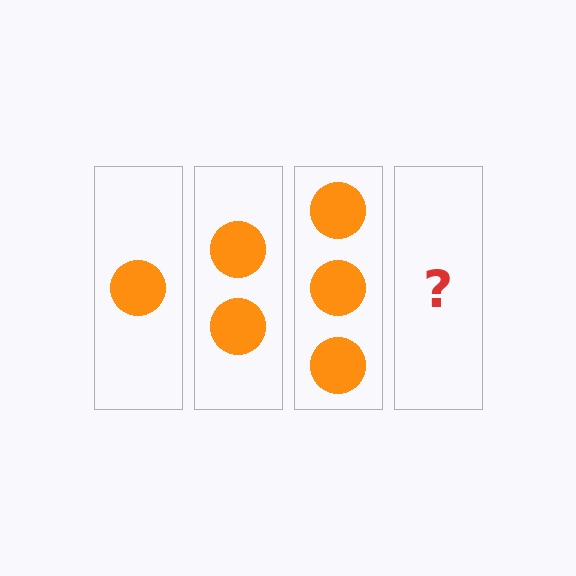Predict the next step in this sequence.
The next step is 4 circles.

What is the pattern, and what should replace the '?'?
The pattern is that each step adds one more circle. The '?' should be 4 circles.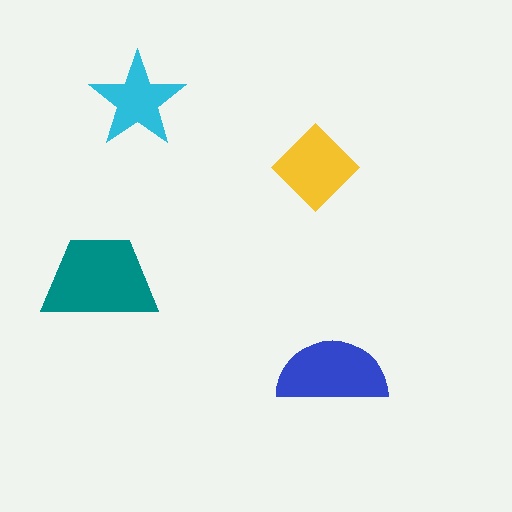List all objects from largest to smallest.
The teal trapezoid, the blue semicircle, the yellow diamond, the cyan star.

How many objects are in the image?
There are 4 objects in the image.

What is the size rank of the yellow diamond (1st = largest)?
3rd.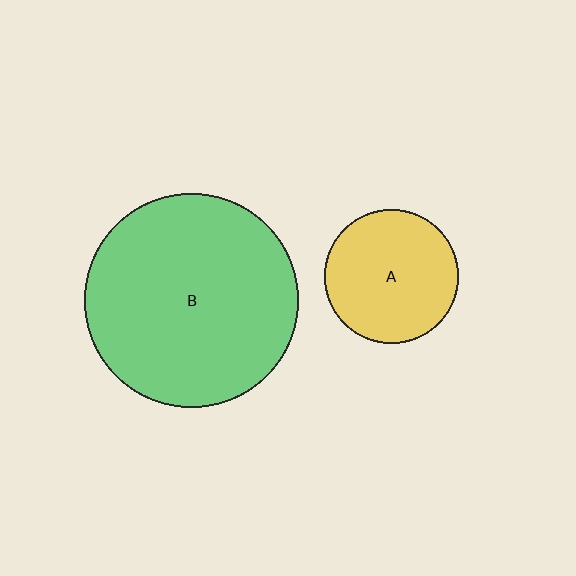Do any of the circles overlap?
No, none of the circles overlap.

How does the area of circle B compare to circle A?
Approximately 2.6 times.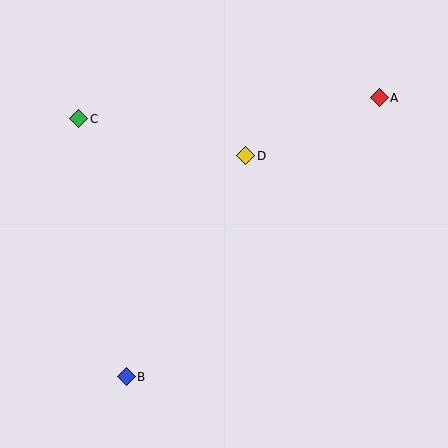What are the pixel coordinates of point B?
Point B is at (126, 377).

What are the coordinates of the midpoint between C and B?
The midpoint between C and B is at (103, 248).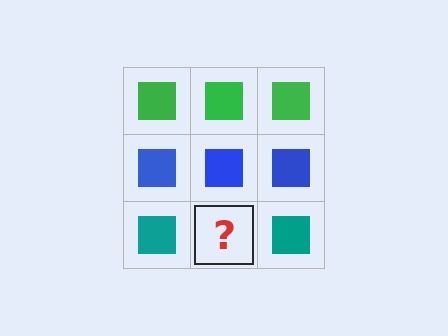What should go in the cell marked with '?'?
The missing cell should contain a teal square.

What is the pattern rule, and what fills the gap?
The rule is that each row has a consistent color. The gap should be filled with a teal square.